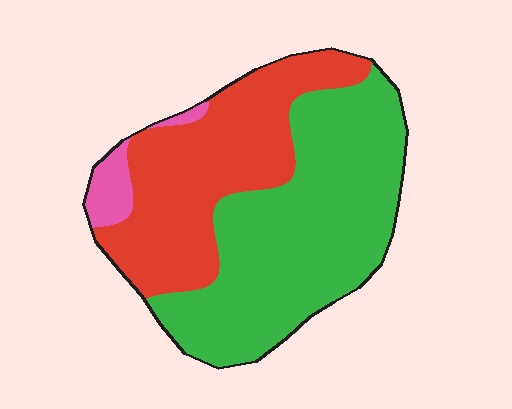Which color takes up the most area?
Green, at roughly 55%.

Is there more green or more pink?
Green.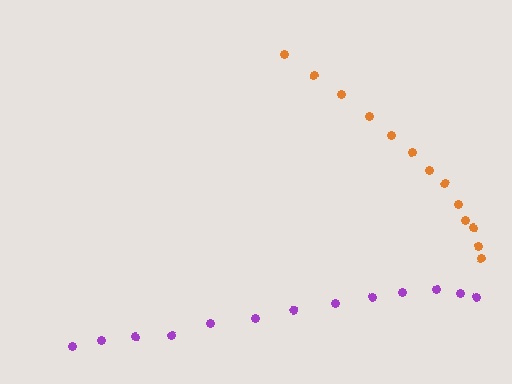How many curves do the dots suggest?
There are 2 distinct paths.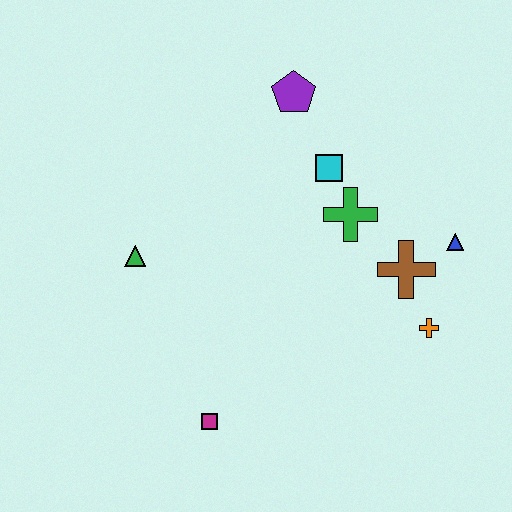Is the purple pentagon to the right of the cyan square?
No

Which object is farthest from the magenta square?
The purple pentagon is farthest from the magenta square.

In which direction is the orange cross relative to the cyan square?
The orange cross is below the cyan square.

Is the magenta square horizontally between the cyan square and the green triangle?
Yes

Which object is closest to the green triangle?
The magenta square is closest to the green triangle.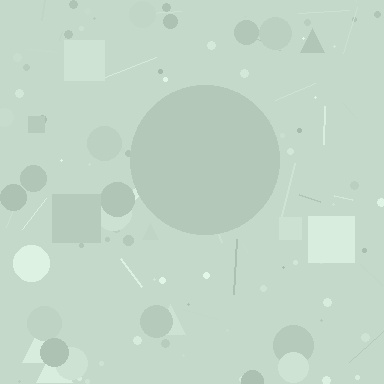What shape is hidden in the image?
A circle is hidden in the image.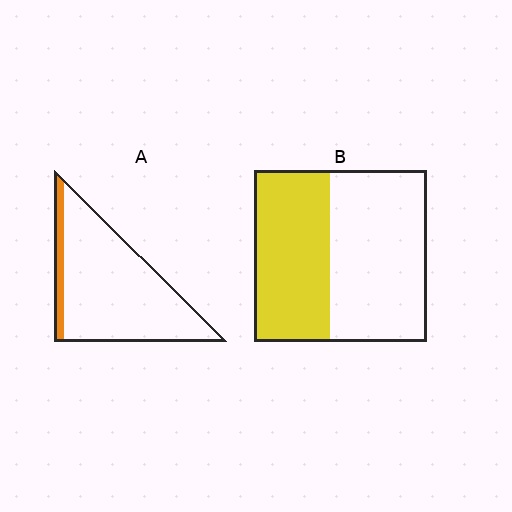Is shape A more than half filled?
No.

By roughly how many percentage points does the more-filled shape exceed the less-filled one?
By roughly 35 percentage points (B over A).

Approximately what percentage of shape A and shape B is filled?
A is approximately 10% and B is approximately 45%.